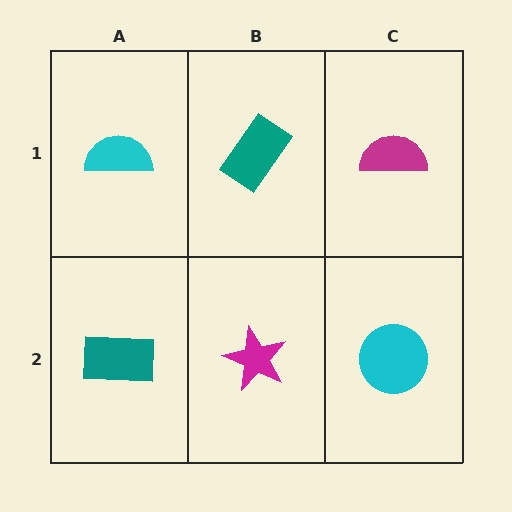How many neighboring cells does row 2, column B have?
3.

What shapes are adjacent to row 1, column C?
A cyan circle (row 2, column C), a teal rectangle (row 1, column B).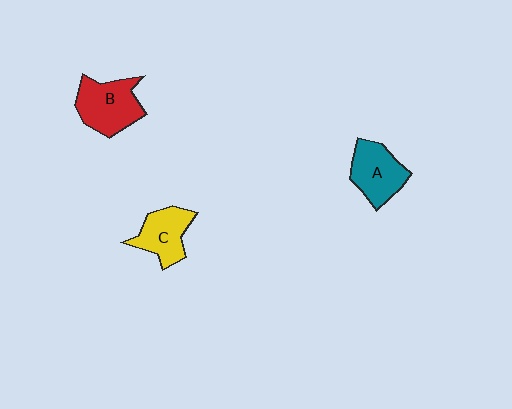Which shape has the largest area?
Shape B (red).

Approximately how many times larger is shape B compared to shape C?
Approximately 1.3 times.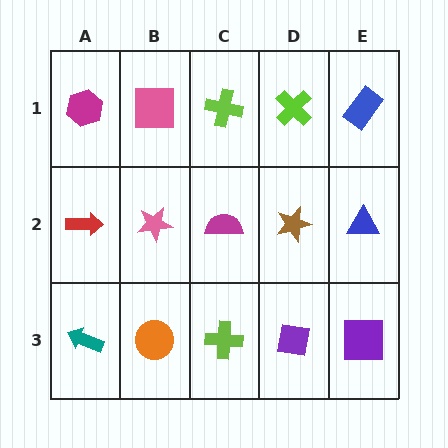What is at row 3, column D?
A purple square.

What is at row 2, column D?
A brown star.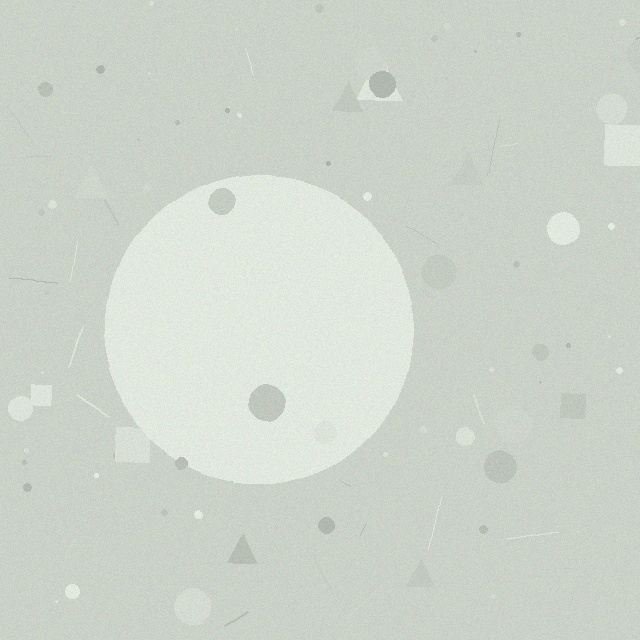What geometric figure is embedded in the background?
A circle is embedded in the background.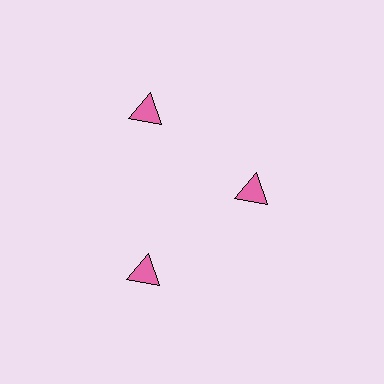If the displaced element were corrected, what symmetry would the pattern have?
It would have 3-fold rotational symmetry — the pattern would map onto itself every 120 degrees.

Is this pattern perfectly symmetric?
No. The 3 pink triangles are arranged in a ring, but one element near the 3 o'clock position is pulled inward toward the center, breaking the 3-fold rotational symmetry.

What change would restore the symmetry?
The symmetry would be restored by moving it outward, back onto the ring so that all 3 triangles sit at equal angles and equal distance from the center.